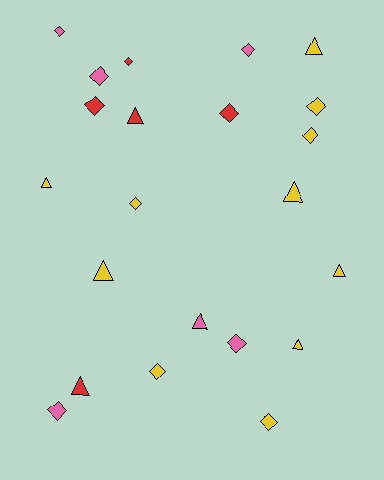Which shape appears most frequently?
Diamond, with 13 objects.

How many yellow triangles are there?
There are 6 yellow triangles.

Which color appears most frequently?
Yellow, with 11 objects.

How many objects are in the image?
There are 22 objects.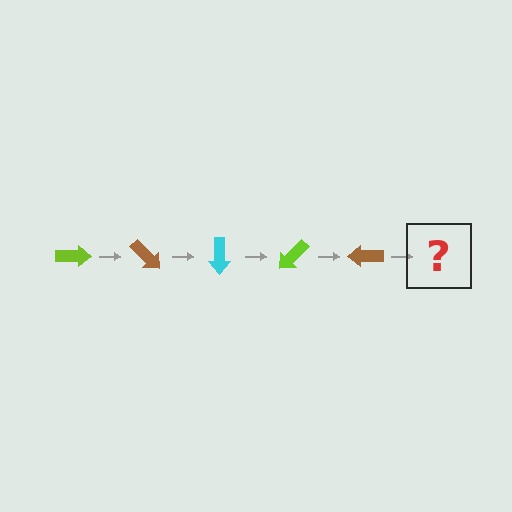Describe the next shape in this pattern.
It should be a cyan arrow, rotated 225 degrees from the start.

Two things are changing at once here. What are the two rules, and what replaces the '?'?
The two rules are that it rotates 45 degrees each step and the color cycles through lime, brown, and cyan. The '?' should be a cyan arrow, rotated 225 degrees from the start.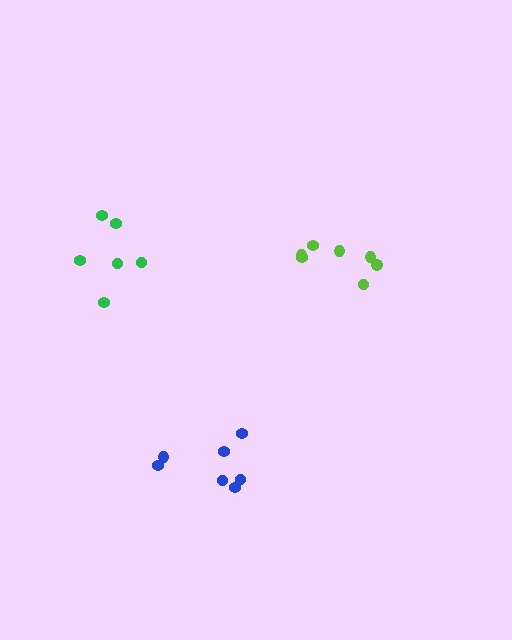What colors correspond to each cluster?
The clusters are colored: lime, blue, green.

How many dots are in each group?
Group 1: 7 dots, Group 2: 7 dots, Group 3: 6 dots (20 total).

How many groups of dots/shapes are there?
There are 3 groups.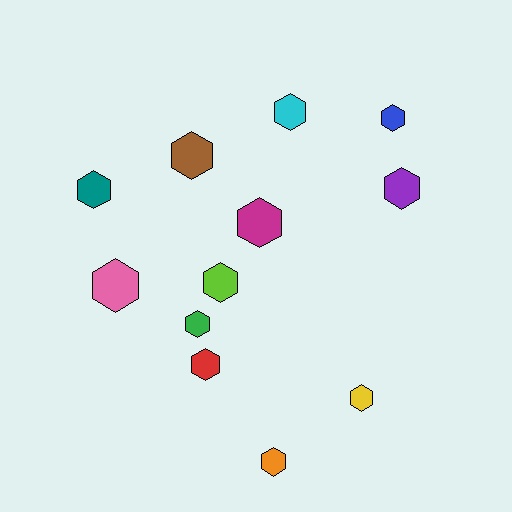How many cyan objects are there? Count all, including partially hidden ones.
There is 1 cyan object.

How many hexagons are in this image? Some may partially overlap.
There are 12 hexagons.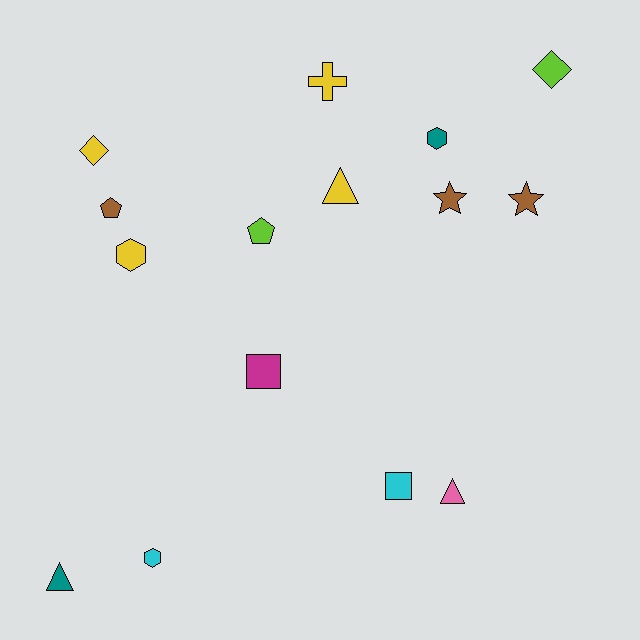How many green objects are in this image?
There are no green objects.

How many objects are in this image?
There are 15 objects.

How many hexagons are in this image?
There are 3 hexagons.